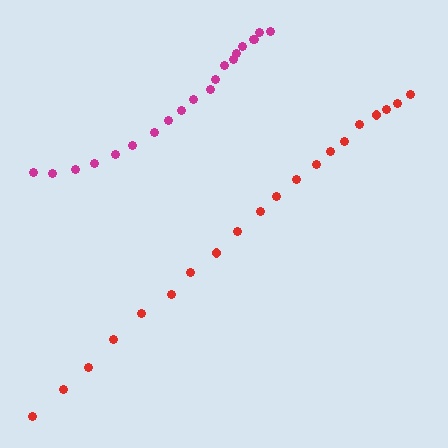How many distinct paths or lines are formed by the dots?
There are 2 distinct paths.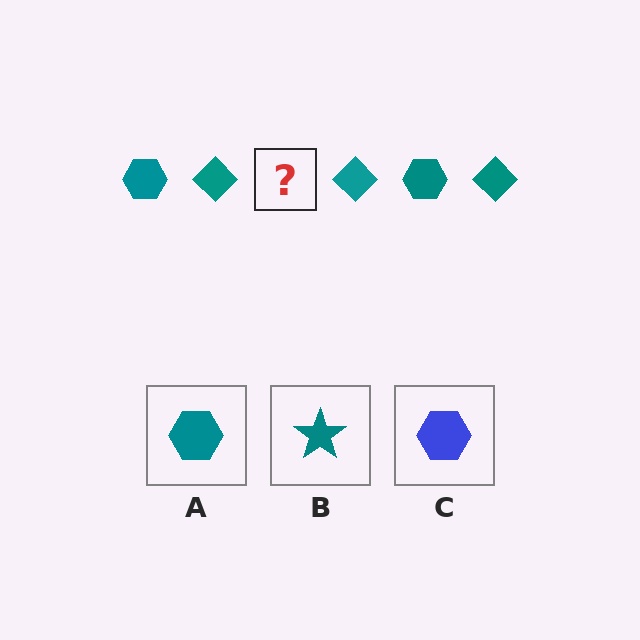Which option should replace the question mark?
Option A.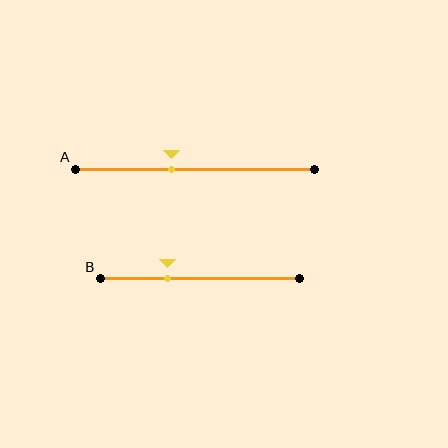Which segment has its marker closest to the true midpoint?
Segment A has its marker closest to the true midpoint.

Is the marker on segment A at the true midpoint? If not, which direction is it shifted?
No, the marker on segment A is shifted to the left by about 10% of the segment length.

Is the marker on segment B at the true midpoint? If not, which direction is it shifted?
No, the marker on segment B is shifted to the left by about 16% of the segment length.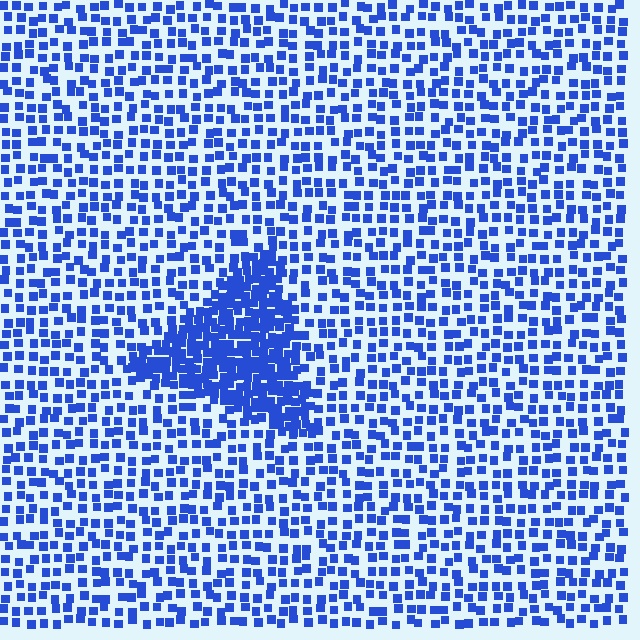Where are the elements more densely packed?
The elements are more densely packed inside the triangle boundary.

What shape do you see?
I see a triangle.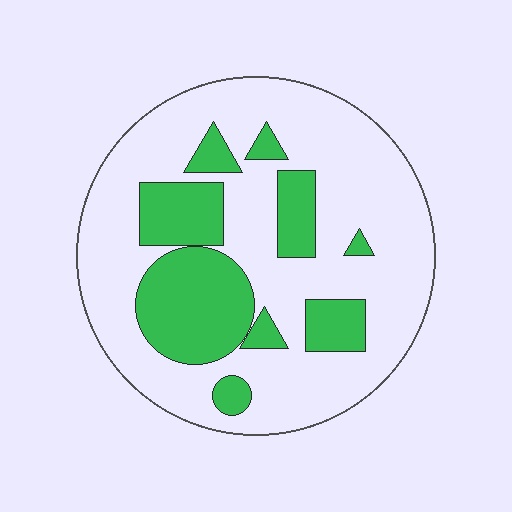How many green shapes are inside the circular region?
9.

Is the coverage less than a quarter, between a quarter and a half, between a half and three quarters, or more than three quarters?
Between a quarter and a half.